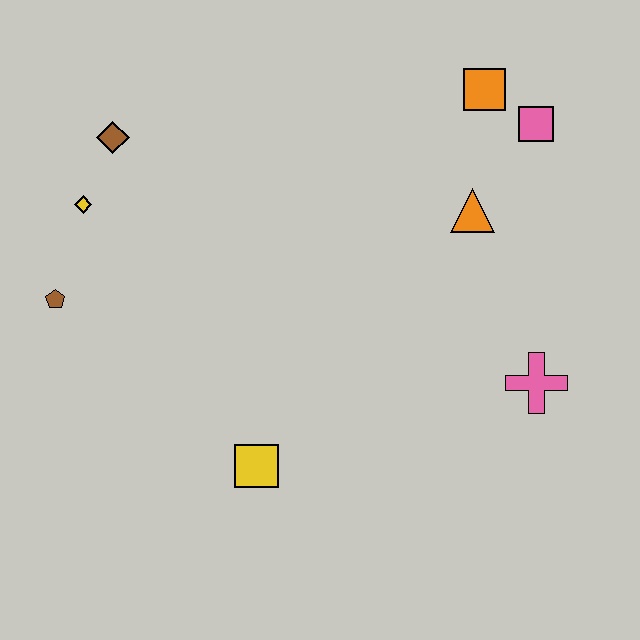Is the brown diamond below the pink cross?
No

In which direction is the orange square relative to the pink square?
The orange square is to the left of the pink square.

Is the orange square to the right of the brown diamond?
Yes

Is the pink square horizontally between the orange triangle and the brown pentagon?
No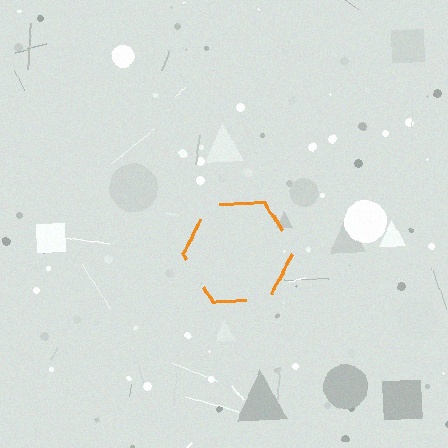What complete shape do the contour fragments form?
The contour fragments form a hexagon.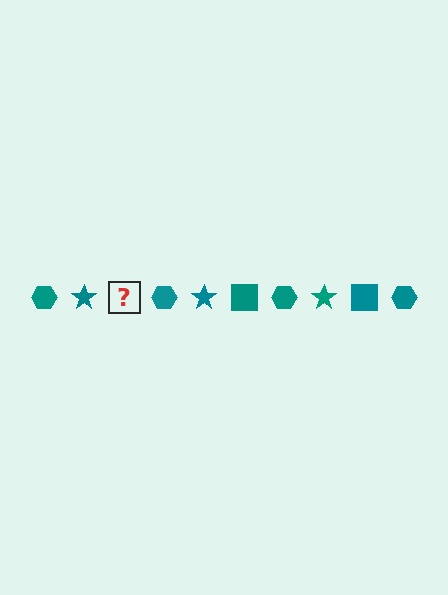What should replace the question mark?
The question mark should be replaced with a teal square.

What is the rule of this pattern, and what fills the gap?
The rule is that the pattern cycles through hexagon, star, square shapes in teal. The gap should be filled with a teal square.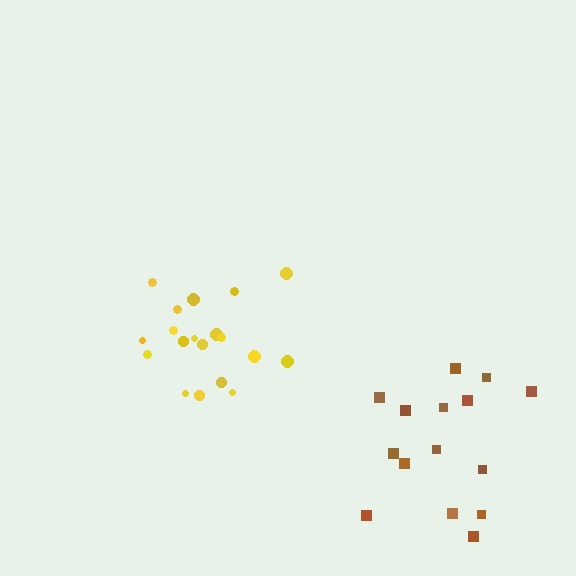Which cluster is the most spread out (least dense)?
Brown.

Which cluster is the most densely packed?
Yellow.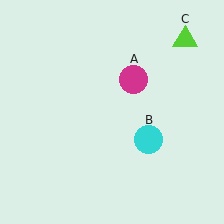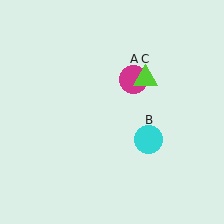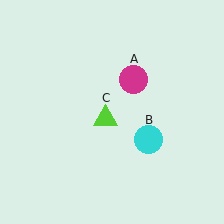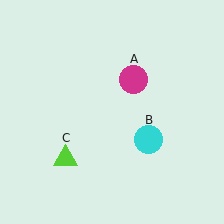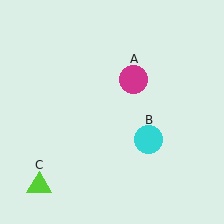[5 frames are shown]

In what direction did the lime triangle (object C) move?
The lime triangle (object C) moved down and to the left.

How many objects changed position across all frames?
1 object changed position: lime triangle (object C).